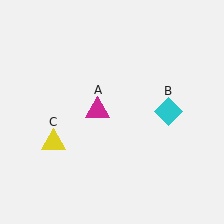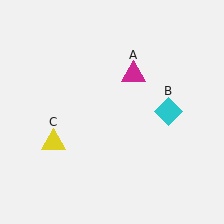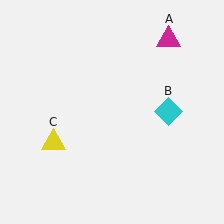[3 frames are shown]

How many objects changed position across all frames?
1 object changed position: magenta triangle (object A).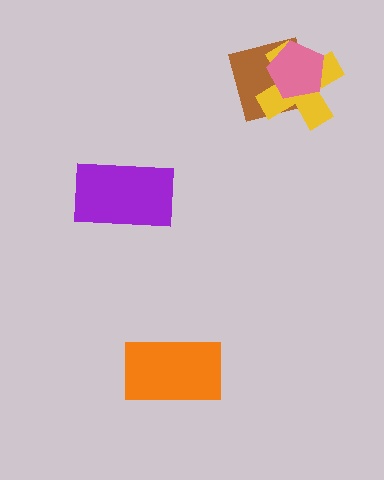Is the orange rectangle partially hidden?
No, no other shape covers it.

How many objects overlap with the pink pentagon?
2 objects overlap with the pink pentagon.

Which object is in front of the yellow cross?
The pink pentagon is in front of the yellow cross.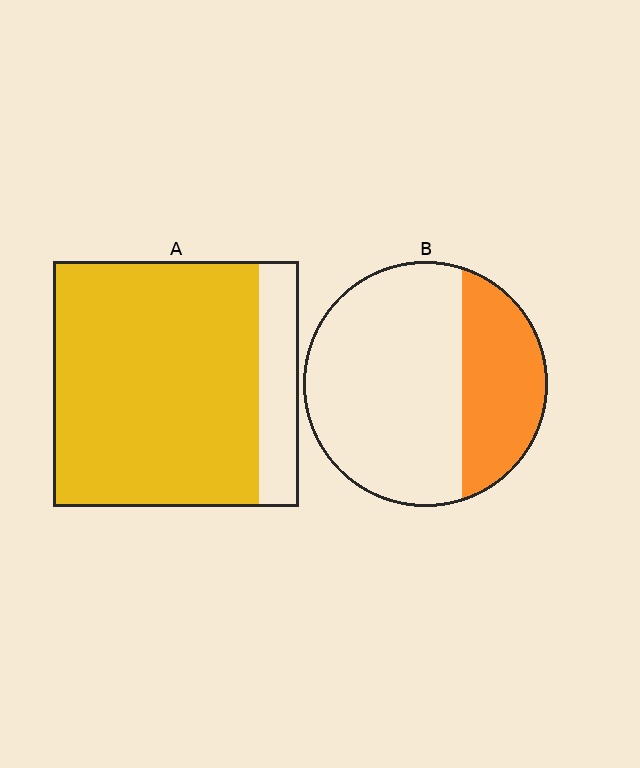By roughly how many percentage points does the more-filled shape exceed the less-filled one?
By roughly 50 percentage points (A over B).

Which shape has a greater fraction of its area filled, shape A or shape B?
Shape A.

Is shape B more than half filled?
No.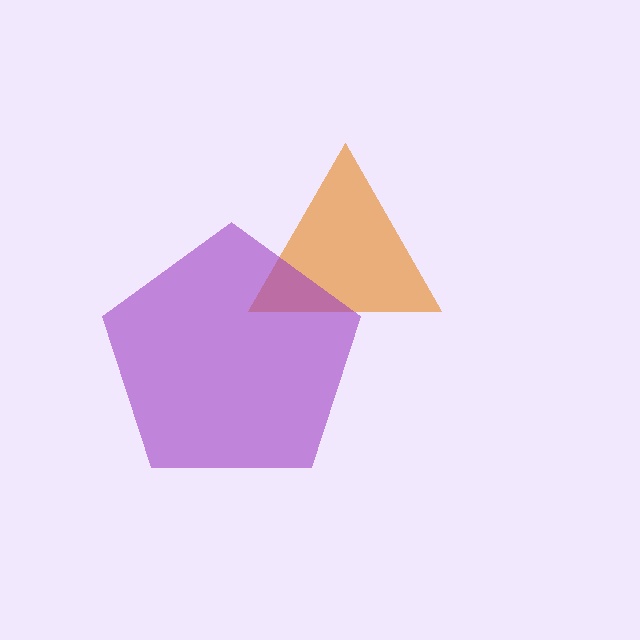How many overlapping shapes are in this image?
There are 2 overlapping shapes in the image.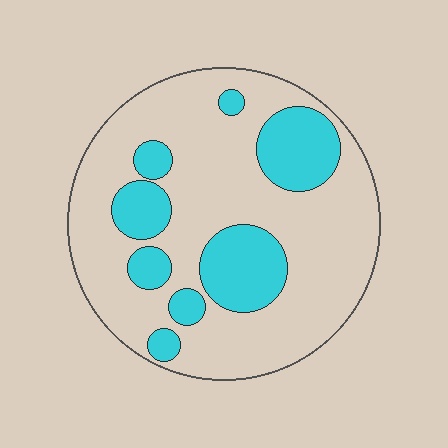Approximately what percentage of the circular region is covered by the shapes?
Approximately 25%.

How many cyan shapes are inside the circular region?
8.